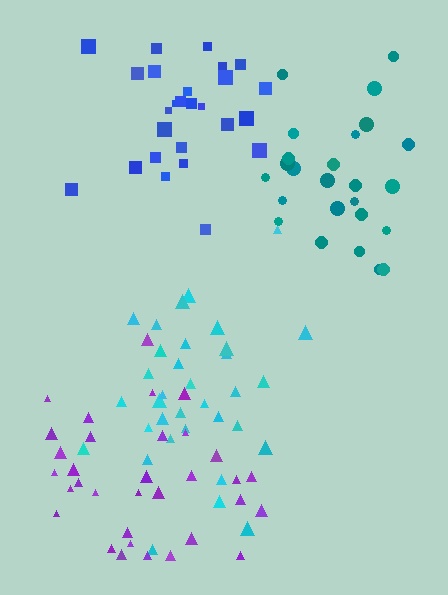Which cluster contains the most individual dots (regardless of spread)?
Cyan (34).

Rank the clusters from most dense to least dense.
blue, teal, cyan, purple.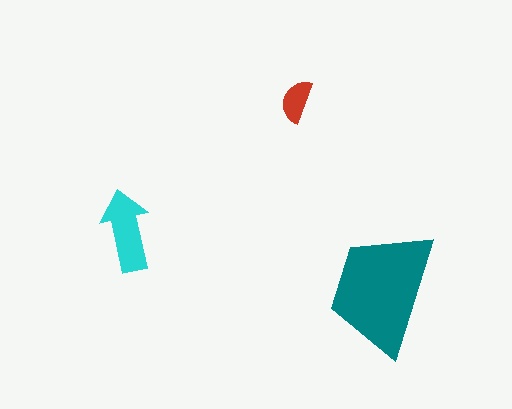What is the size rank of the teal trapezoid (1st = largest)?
1st.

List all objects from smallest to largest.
The red semicircle, the cyan arrow, the teal trapezoid.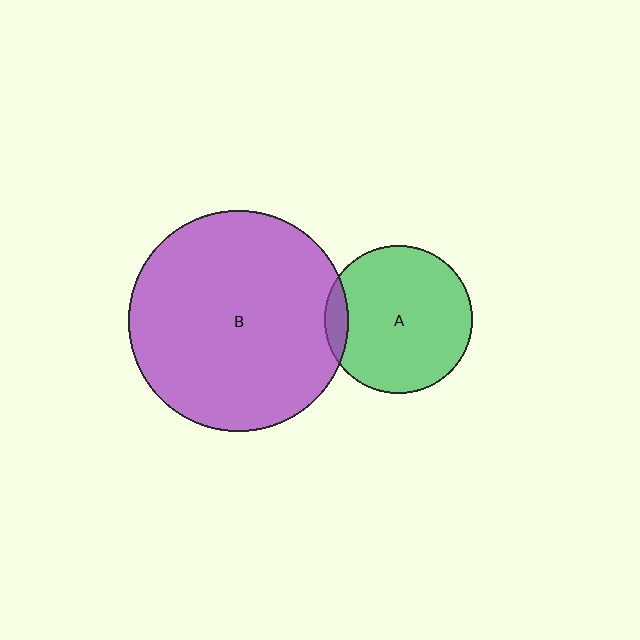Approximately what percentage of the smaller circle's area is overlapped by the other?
Approximately 10%.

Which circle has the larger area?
Circle B (purple).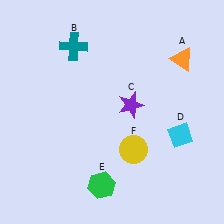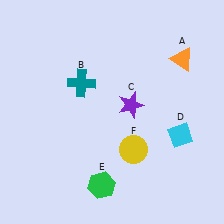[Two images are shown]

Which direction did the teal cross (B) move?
The teal cross (B) moved down.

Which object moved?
The teal cross (B) moved down.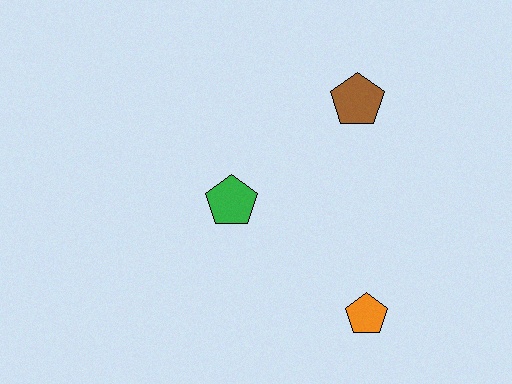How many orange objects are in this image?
There is 1 orange object.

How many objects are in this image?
There are 3 objects.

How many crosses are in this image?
There are no crosses.